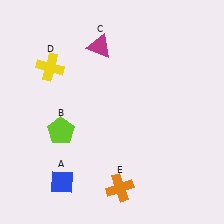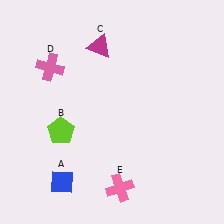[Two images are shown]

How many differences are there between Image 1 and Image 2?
There are 2 differences between the two images.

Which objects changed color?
D changed from yellow to pink. E changed from orange to pink.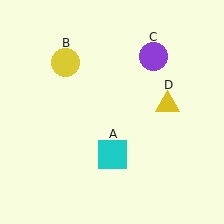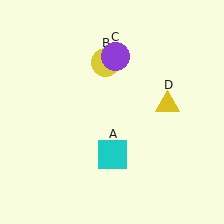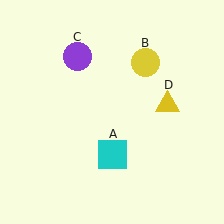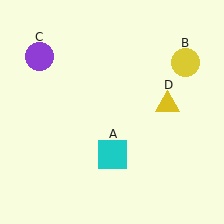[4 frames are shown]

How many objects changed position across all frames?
2 objects changed position: yellow circle (object B), purple circle (object C).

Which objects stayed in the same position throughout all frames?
Cyan square (object A) and yellow triangle (object D) remained stationary.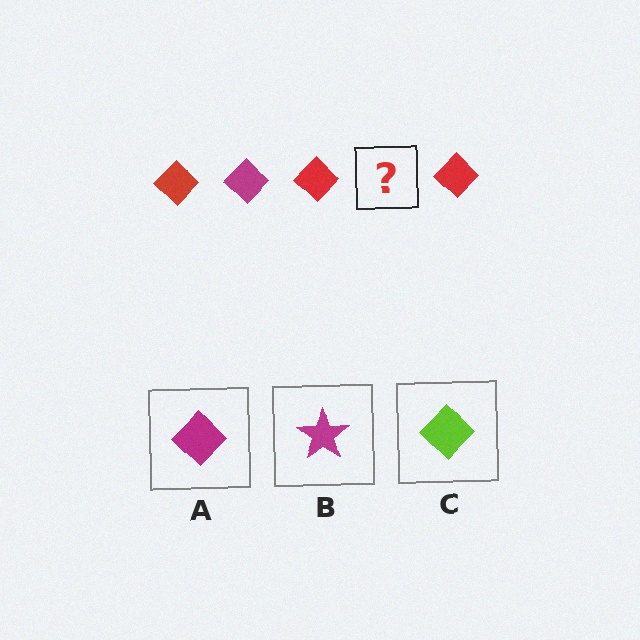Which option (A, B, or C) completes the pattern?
A.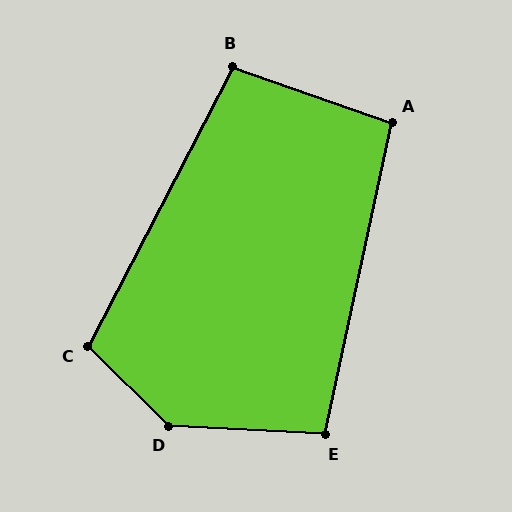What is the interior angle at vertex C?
Approximately 107 degrees (obtuse).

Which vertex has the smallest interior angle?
A, at approximately 97 degrees.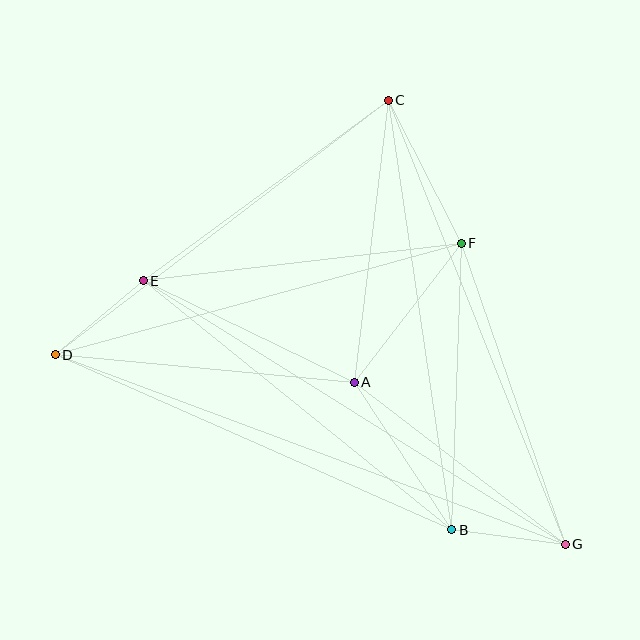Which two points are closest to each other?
Points B and G are closest to each other.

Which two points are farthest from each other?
Points D and G are farthest from each other.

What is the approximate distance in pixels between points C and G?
The distance between C and G is approximately 478 pixels.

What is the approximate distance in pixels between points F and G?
The distance between F and G is approximately 319 pixels.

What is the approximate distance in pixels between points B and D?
The distance between B and D is approximately 434 pixels.